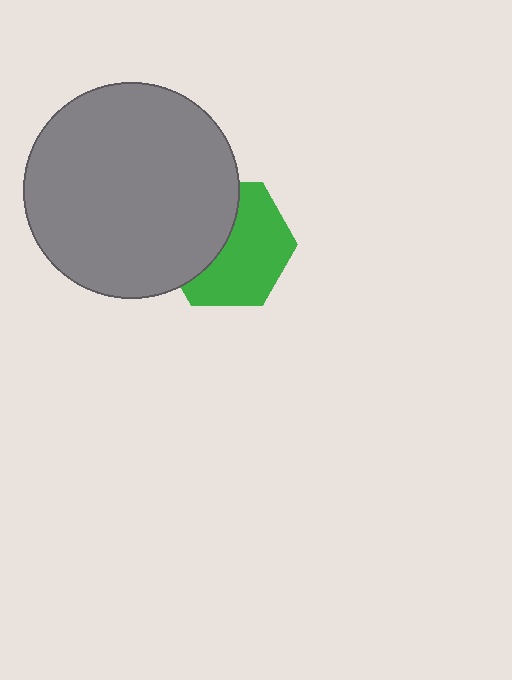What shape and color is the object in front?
The object in front is a gray circle.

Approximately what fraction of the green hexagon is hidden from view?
Roughly 42% of the green hexagon is hidden behind the gray circle.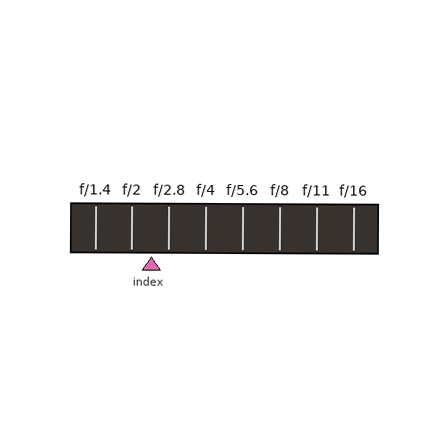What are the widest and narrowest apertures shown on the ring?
The widest aperture shown is f/1.4 and the narrowest is f/16.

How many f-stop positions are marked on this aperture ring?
There are 8 f-stop positions marked.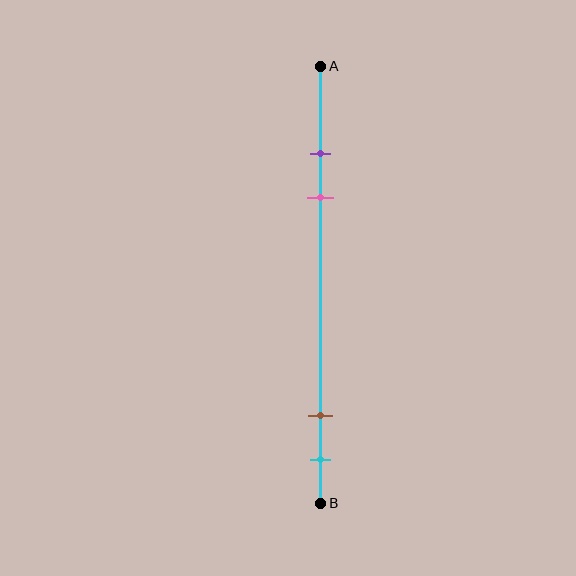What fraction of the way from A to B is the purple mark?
The purple mark is approximately 20% (0.2) of the way from A to B.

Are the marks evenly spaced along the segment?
No, the marks are not evenly spaced.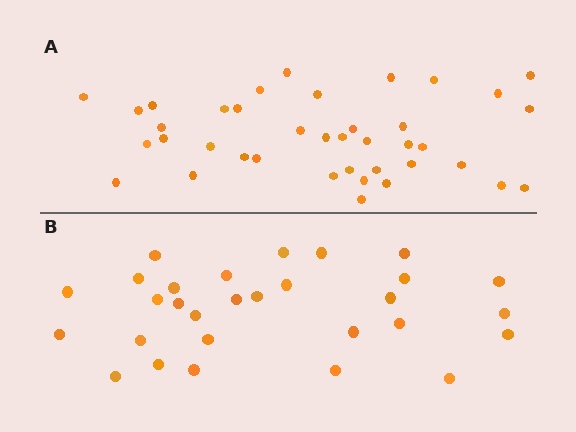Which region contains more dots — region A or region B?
Region A (the top region) has more dots.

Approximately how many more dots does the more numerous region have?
Region A has roughly 10 or so more dots than region B.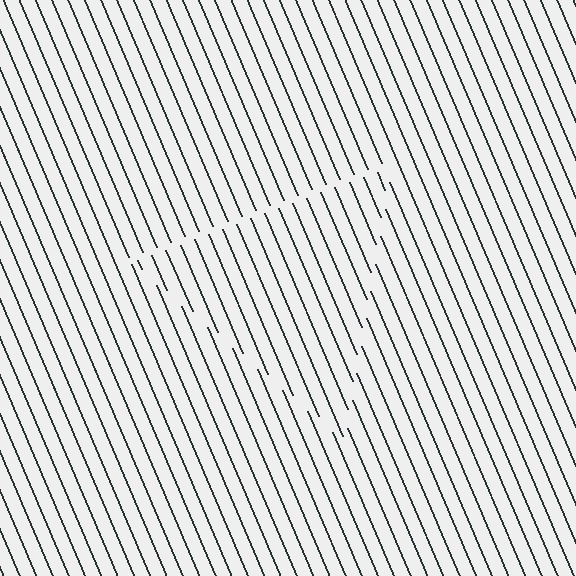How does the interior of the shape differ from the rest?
The interior of the shape contains the same grating, shifted by half a period — the contour is defined by the phase discontinuity where line-ends from the inner and outer gratings abut.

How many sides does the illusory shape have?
3 sides — the line-ends trace a triangle.